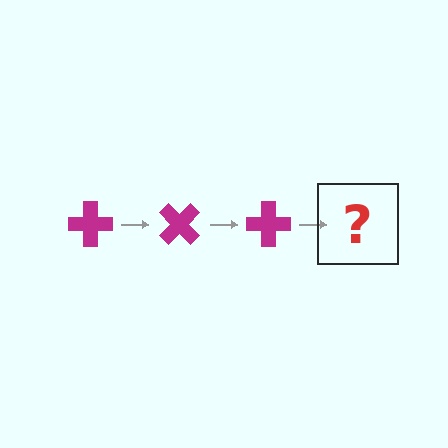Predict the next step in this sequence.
The next step is a magenta cross rotated 135 degrees.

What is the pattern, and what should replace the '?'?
The pattern is that the cross rotates 45 degrees each step. The '?' should be a magenta cross rotated 135 degrees.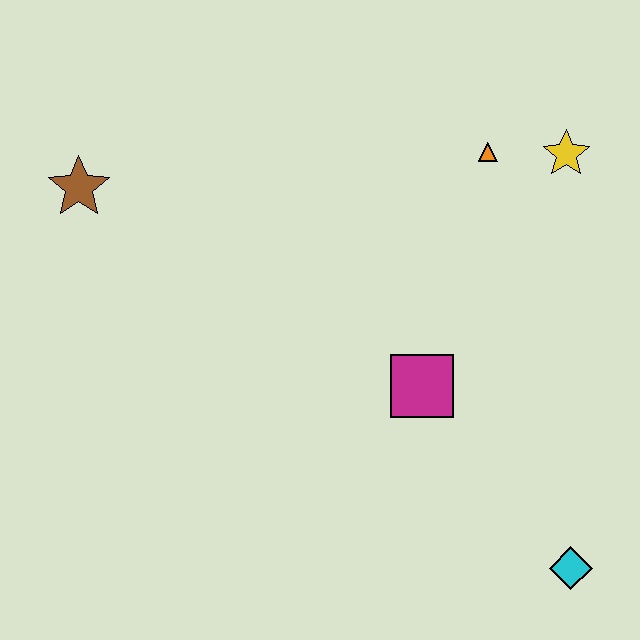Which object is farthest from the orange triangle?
The cyan diamond is farthest from the orange triangle.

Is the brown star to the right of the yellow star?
No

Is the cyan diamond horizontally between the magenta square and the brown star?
No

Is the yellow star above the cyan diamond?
Yes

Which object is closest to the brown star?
The magenta square is closest to the brown star.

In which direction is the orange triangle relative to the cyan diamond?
The orange triangle is above the cyan diamond.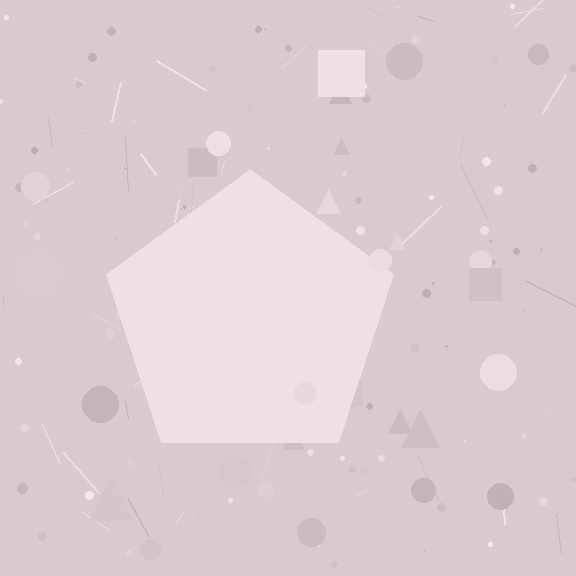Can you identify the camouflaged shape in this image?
The camouflaged shape is a pentagon.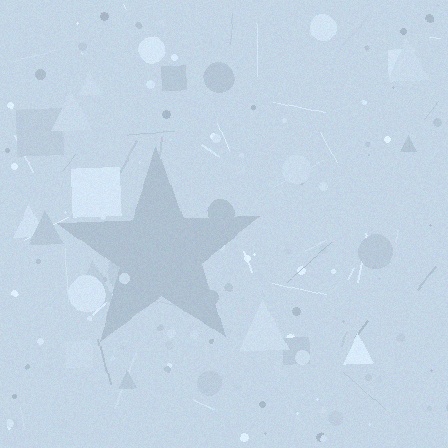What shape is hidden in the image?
A star is hidden in the image.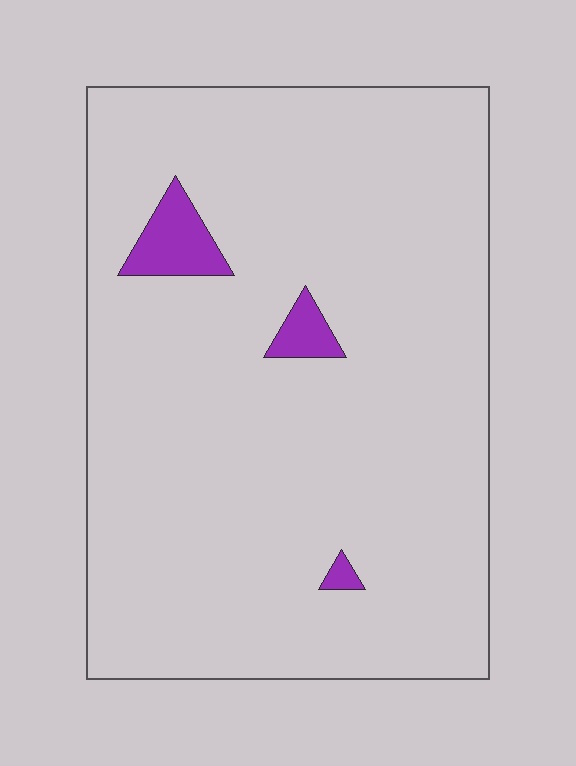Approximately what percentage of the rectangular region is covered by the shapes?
Approximately 5%.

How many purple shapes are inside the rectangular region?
3.